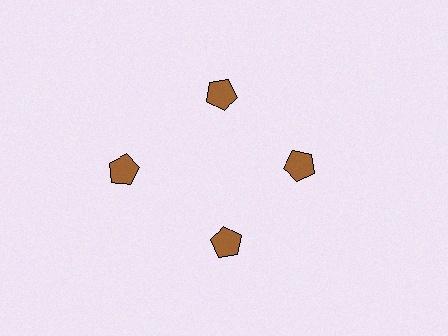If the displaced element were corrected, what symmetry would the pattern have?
It would have 4-fold rotational symmetry — the pattern would map onto itself every 90 degrees.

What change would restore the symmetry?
The symmetry would be restored by moving it inward, back onto the ring so that all 4 pentagons sit at equal angles and equal distance from the center.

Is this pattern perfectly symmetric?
No. The 4 brown pentagons are arranged in a ring, but one element near the 9 o'clock position is pushed outward from the center, breaking the 4-fold rotational symmetry.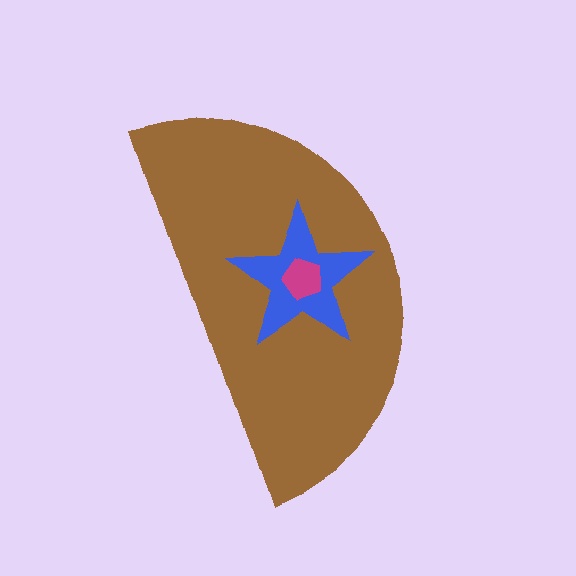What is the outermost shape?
The brown semicircle.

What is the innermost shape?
The magenta pentagon.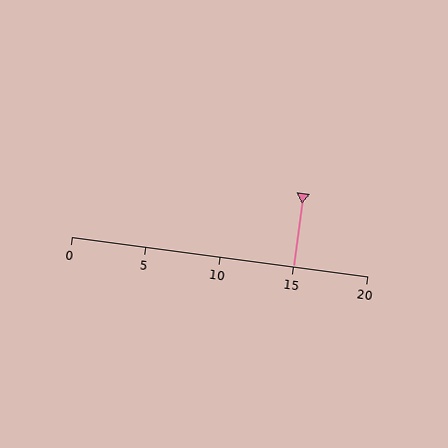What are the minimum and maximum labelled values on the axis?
The axis runs from 0 to 20.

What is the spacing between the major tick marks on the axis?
The major ticks are spaced 5 apart.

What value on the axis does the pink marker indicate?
The marker indicates approximately 15.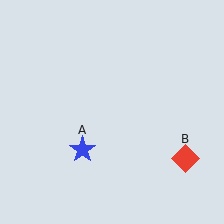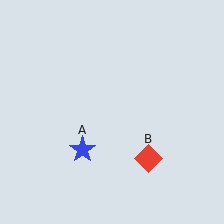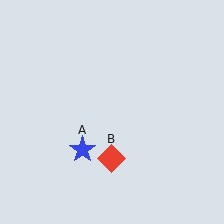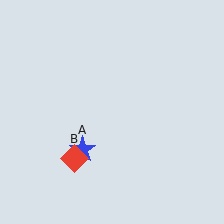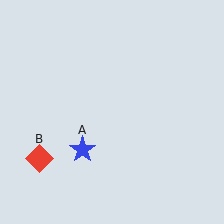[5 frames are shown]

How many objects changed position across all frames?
1 object changed position: red diamond (object B).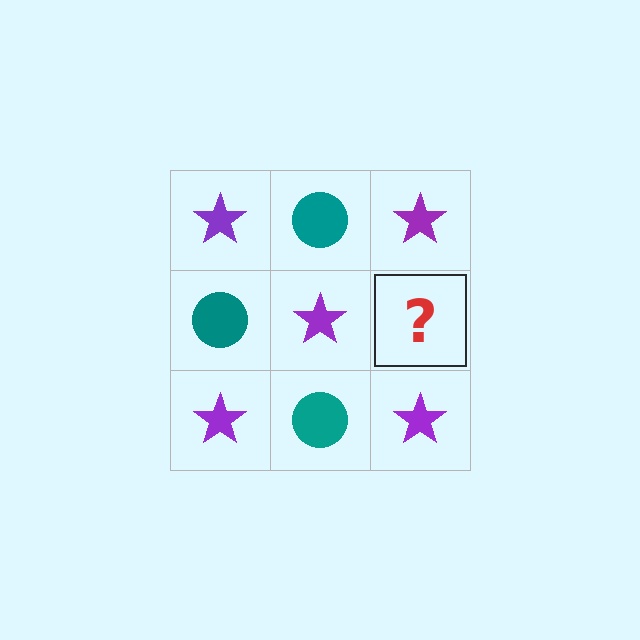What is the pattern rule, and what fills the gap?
The rule is that it alternates purple star and teal circle in a checkerboard pattern. The gap should be filled with a teal circle.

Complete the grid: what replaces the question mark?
The question mark should be replaced with a teal circle.